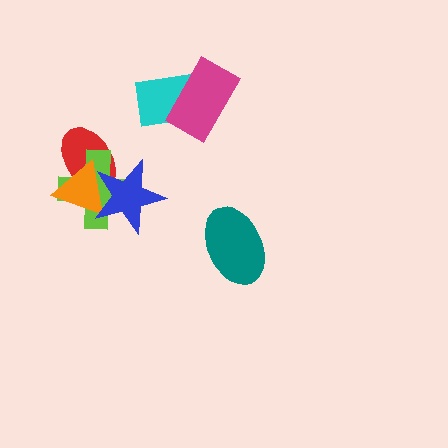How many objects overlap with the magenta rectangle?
1 object overlaps with the magenta rectangle.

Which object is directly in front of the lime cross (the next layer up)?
The orange triangle is directly in front of the lime cross.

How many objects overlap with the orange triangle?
3 objects overlap with the orange triangle.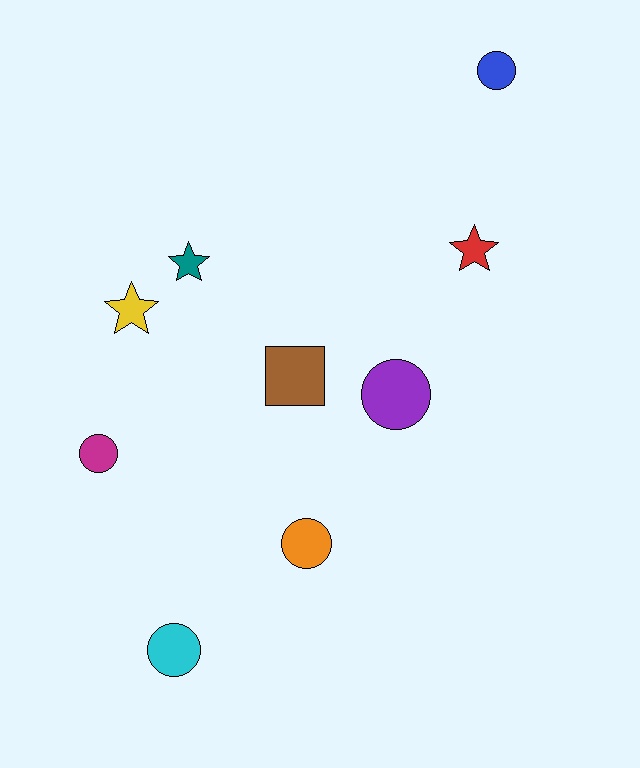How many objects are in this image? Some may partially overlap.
There are 9 objects.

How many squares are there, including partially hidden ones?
There is 1 square.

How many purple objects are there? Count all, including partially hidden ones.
There is 1 purple object.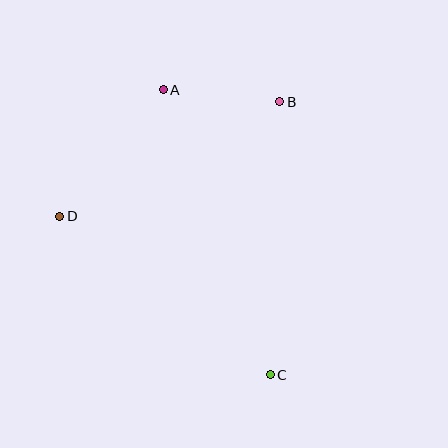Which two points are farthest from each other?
Points A and C are farthest from each other.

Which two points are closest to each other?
Points A and B are closest to each other.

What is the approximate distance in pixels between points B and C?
The distance between B and C is approximately 273 pixels.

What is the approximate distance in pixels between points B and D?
The distance between B and D is approximately 248 pixels.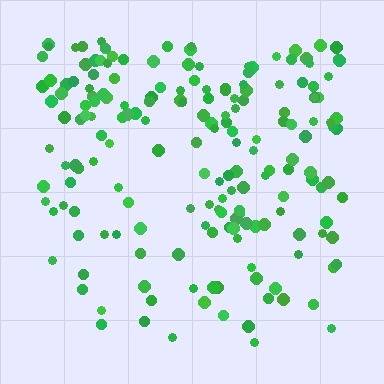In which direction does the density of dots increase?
From bottom to top, with the top side densest.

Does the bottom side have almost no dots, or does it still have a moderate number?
Still a moderate number, just noticeably fewer than the top.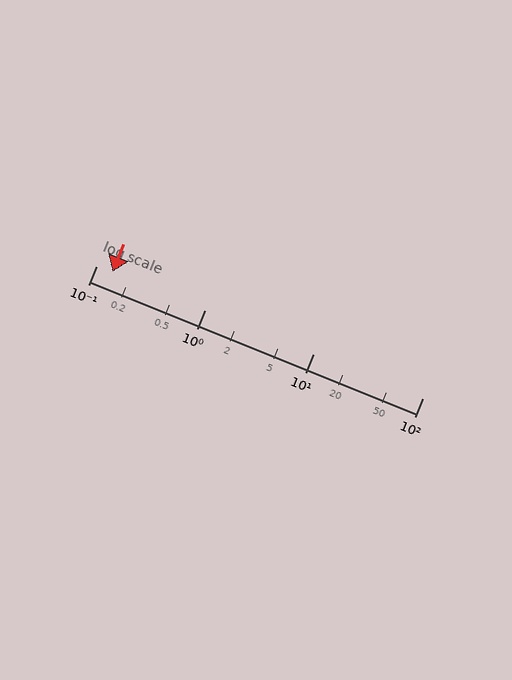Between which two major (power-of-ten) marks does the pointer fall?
The pointer is between 0.1 and 1.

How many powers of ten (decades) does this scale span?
The scale spans 3 decades, from 0.1 to 100.